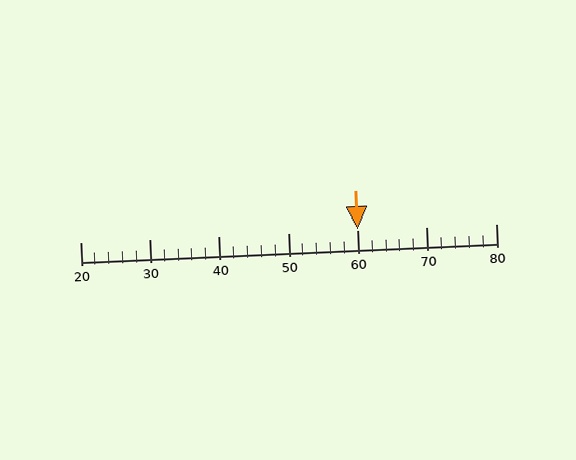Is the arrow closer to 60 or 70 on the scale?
The arrow is closer to 60.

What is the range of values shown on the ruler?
The ruler shows values from 20 to 80.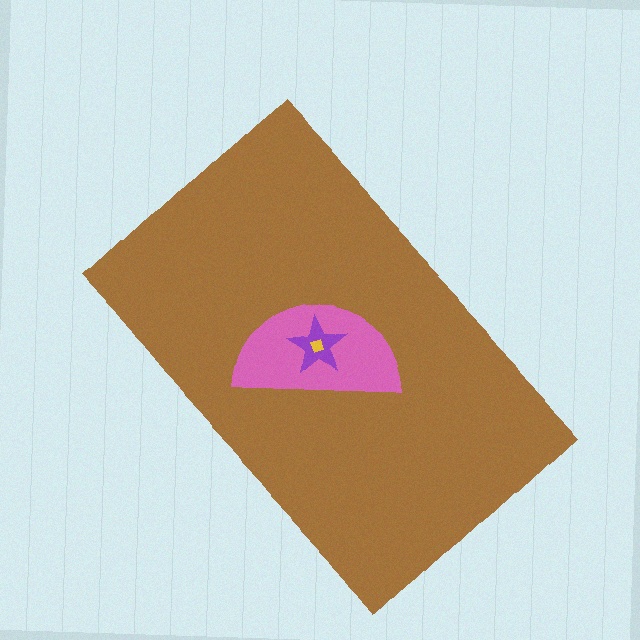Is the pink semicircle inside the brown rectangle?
Yes.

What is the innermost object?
The yellow diamond.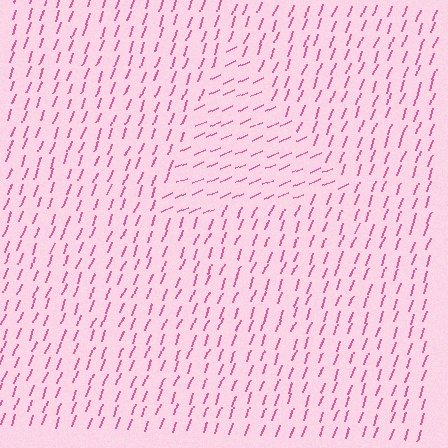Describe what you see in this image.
The image is filled with small pink line segments. A triangle region in the image has lines oriented differently from the surrounding lines, creating a visible texture boundary.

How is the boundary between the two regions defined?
The boundary is defined purely by a change in line orientation (approximately 45 degrees difference). All lines are the same color and thickness.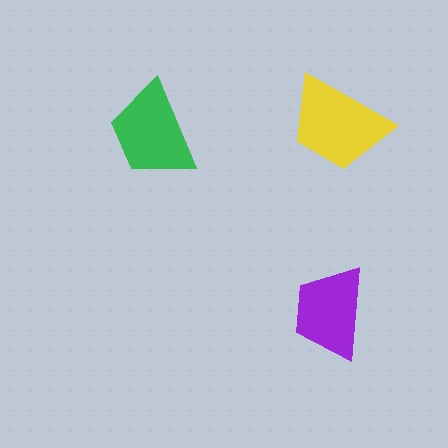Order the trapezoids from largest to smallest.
the yellow one, the green one, the purple one.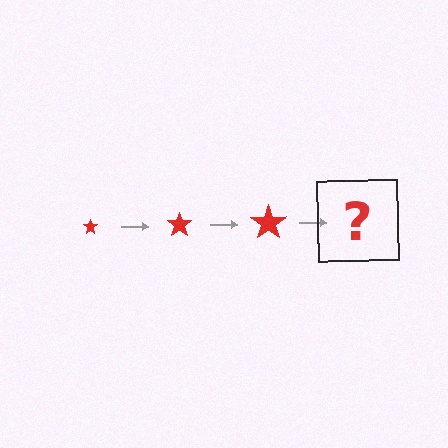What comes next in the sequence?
The next element should be a red star, larger than the previous one.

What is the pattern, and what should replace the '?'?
The pattern is that the star gets progressively larger each step. The '?' should be a red star, larger than the previous one.